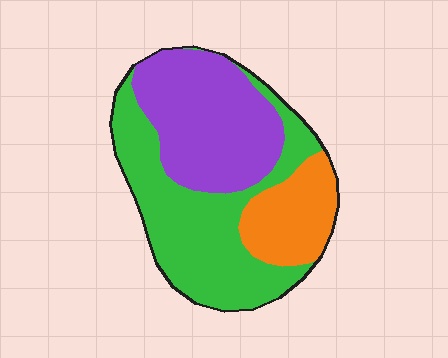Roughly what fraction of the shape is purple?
Purple covers roughly 35% of the shape.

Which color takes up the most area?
Green, at roughly 45%.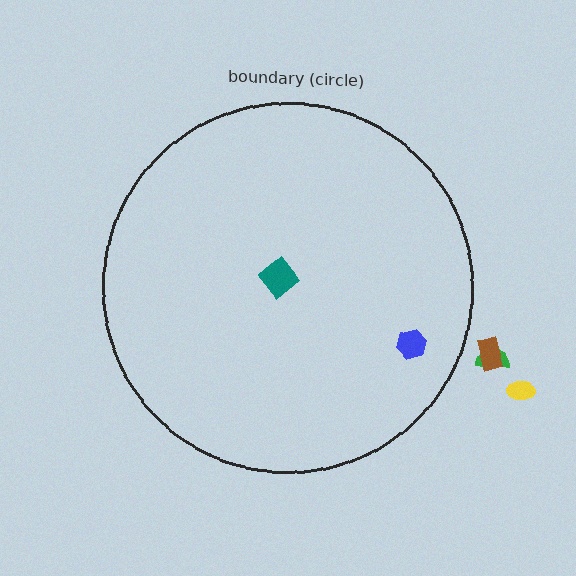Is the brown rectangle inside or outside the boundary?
Outside.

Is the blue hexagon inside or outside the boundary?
Inside.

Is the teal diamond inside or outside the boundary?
Inside.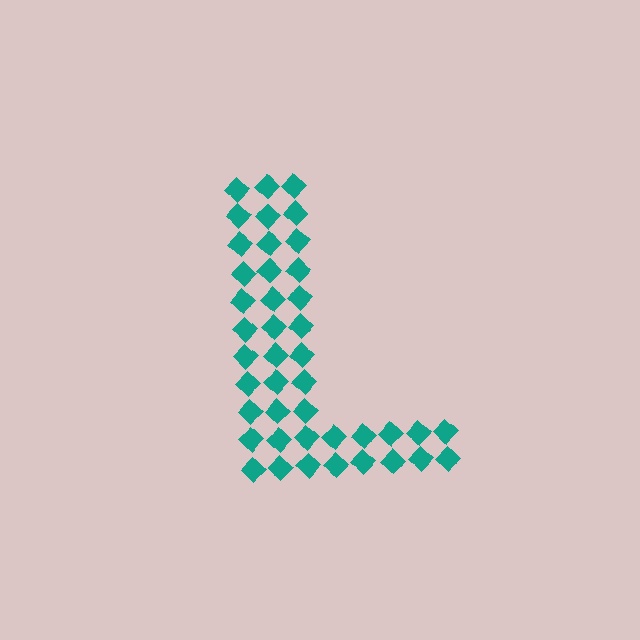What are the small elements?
The small elements are diamonds.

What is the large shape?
The large shape is the letter L.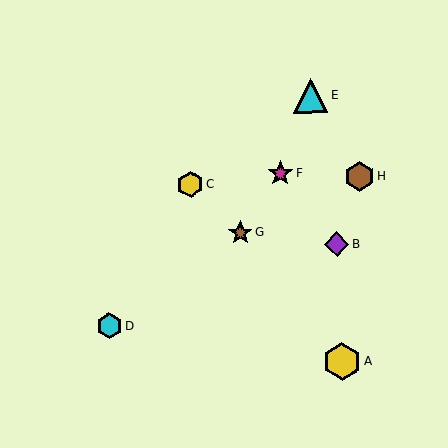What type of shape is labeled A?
Shape A is a yellow hexagon.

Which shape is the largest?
The yellow hexagon (labeled A) is the largest.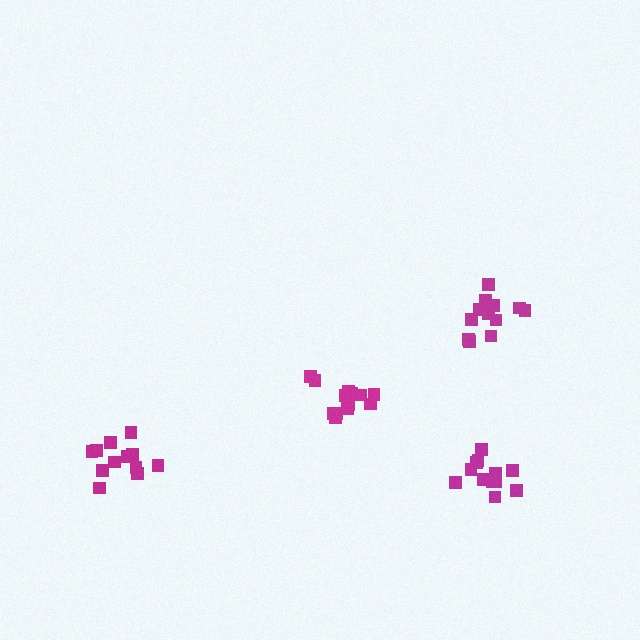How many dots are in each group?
Group 1: 13 dots, Group 2: 12 dots, Group 3: 12 dots, Group 4: 12 dots (49 total).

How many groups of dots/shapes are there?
There are 4 groups.